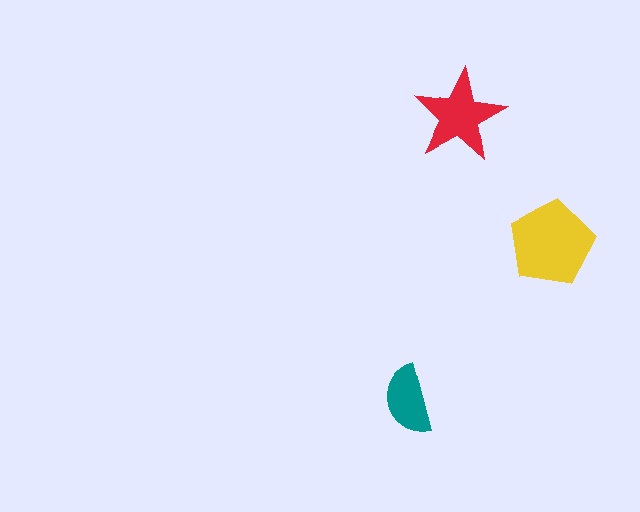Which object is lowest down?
The teal semicircle is bottommost.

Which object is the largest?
The yellow pentagon.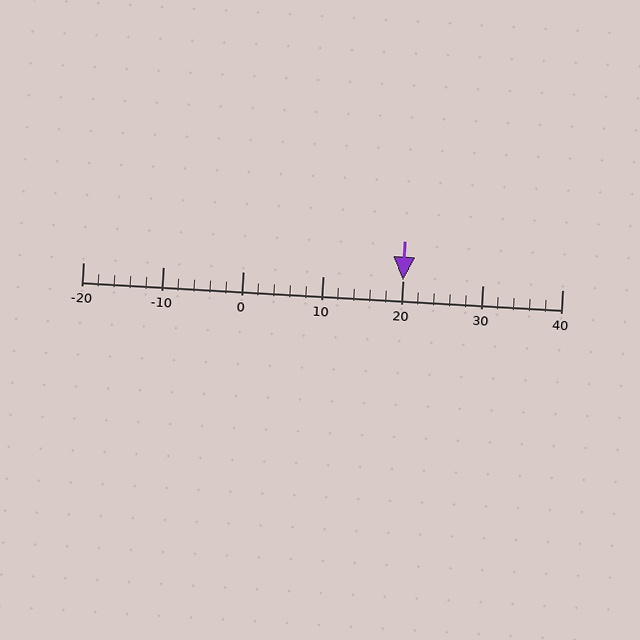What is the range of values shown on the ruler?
The ruler shows values from -20 to 40.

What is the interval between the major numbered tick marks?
The major tick marks are spaced 10 units apart.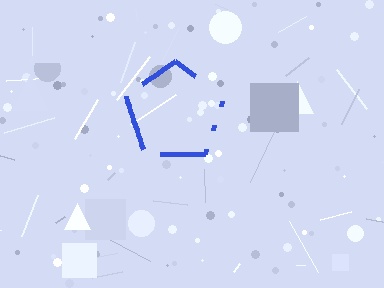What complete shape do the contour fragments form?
The contour fragments form a pentagon.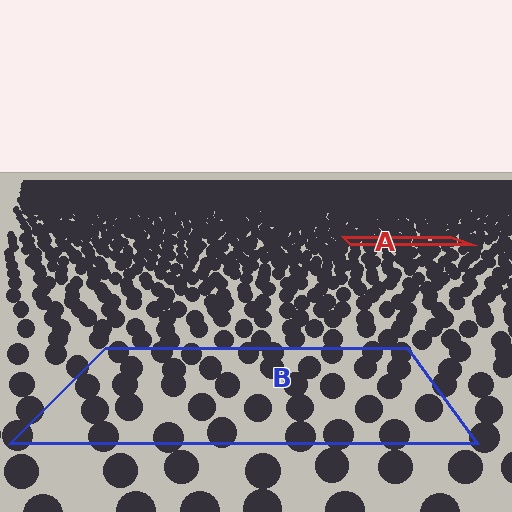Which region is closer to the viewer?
Region B is closer. The texture elements there are larger and more spread out.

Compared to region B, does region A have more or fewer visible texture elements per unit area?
Region A has more texture elements per unit area — they are packed more densely because it is farther away.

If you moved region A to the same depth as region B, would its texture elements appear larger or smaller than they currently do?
They would appear larger. At a closer depth, the same texture elements are projected at a bigger on-screen size.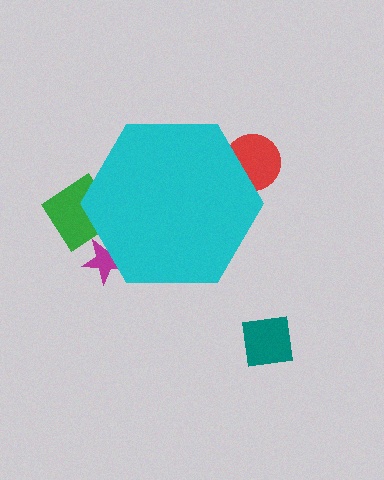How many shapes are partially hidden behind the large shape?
3 shapes are partially hidden.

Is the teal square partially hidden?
No, the teal square is fully visible.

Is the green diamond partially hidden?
Yes, the green diamond is partially hidden behind the cyan hexagon.